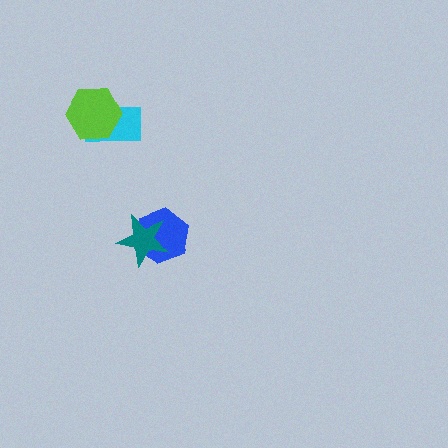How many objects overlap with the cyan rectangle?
1 object overlaps with the cyan rectangle.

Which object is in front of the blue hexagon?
The teal star is in front of the blue hexagon.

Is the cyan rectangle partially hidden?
Yes, it is partially covered by another shape.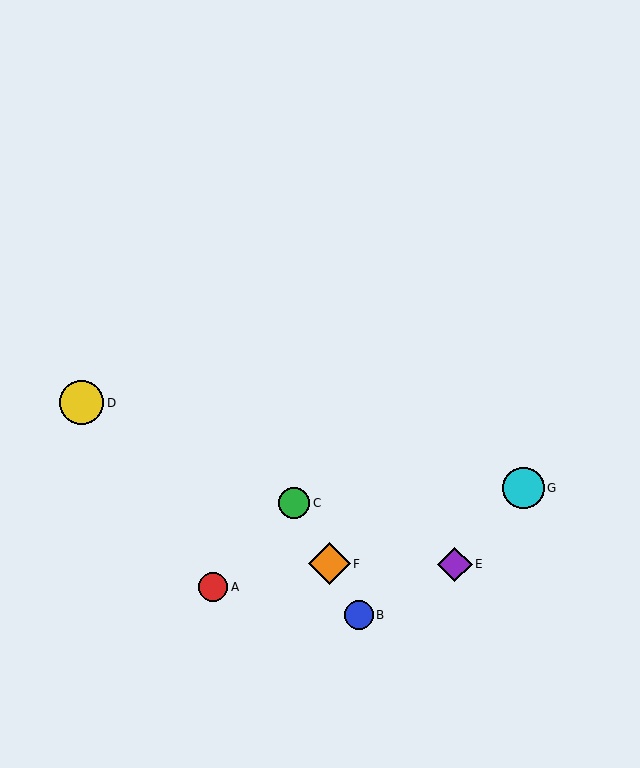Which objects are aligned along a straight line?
Objects B, C, F are aligned along a straight line.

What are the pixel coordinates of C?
Object C is at (294, 503).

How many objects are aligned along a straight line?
3 objects (B, C, F) are aligned along a straight line.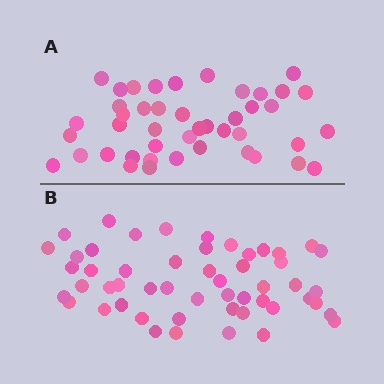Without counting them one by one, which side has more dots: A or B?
Region B (the bottom region) has more dots.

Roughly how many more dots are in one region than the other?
Region B has roughly 8 or so more dots than region A.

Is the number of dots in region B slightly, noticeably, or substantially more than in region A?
Region B has only slightly more — the two regions are fairly close. The ratio is roughly 1.2 to 1.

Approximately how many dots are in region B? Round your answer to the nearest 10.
About 50 dots. (The exact count is 52, which rounds to 50.)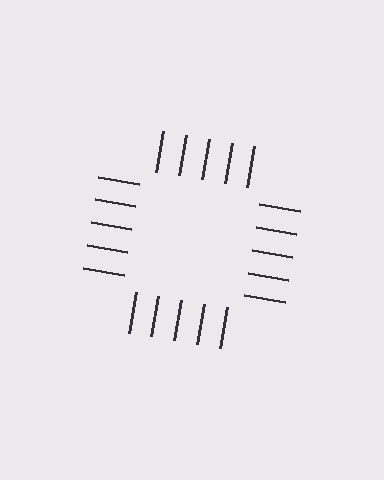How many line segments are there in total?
20 — 5 along each of the 4 edges.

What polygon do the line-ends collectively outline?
An illusory square — the line segments terminate on its edges but no continuous stroke is drawn.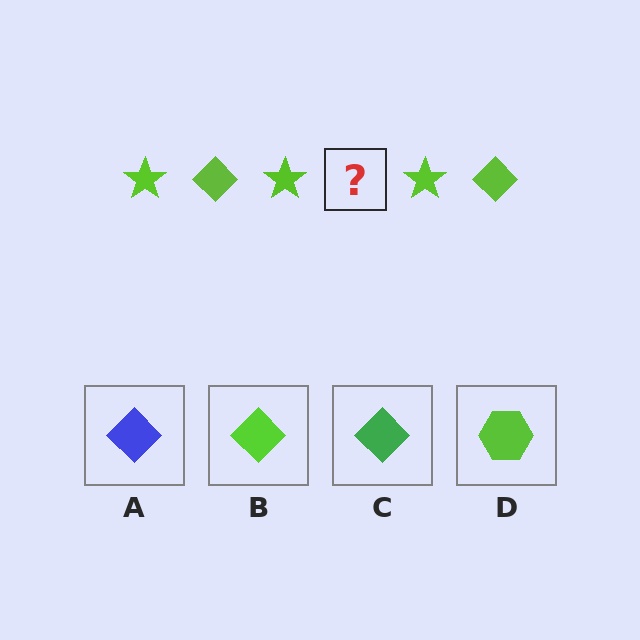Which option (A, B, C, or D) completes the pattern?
B.